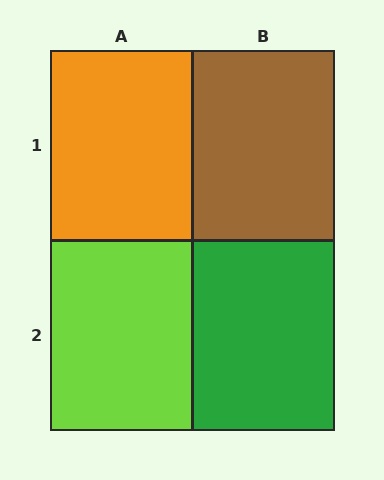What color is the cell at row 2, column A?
Lime.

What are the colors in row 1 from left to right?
Orange, brown.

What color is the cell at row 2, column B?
Green.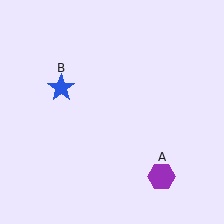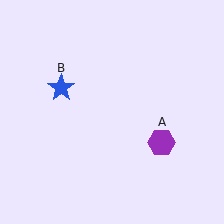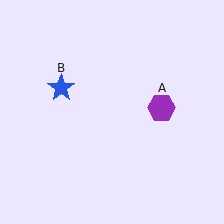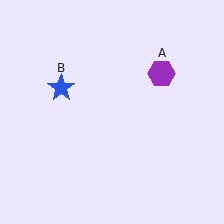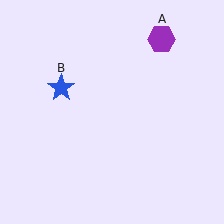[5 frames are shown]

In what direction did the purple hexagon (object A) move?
The purple hexagon (object A) moved up.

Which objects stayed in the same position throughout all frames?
Blue star (object B) remained stationary.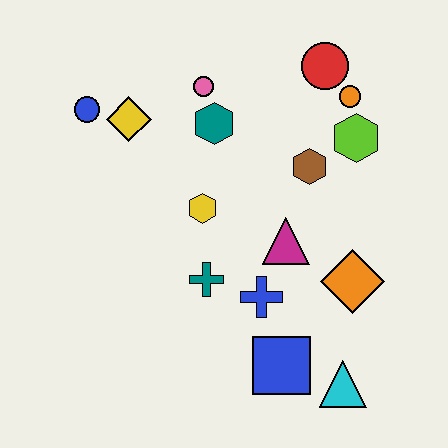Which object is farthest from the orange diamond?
The blue circle is farthest from the orange diamond.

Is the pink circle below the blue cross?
No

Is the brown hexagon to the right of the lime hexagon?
No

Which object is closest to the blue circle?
The yellow diamond is closest to the blue circle.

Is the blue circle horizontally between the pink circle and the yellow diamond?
No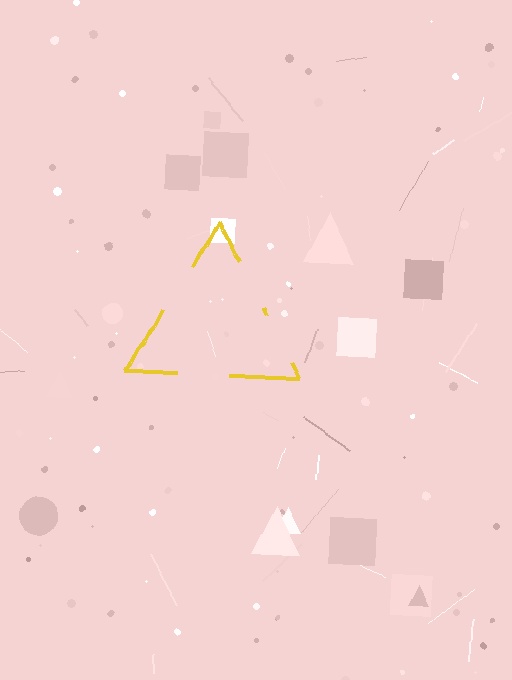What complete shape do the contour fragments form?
The contour fragments form a triangle.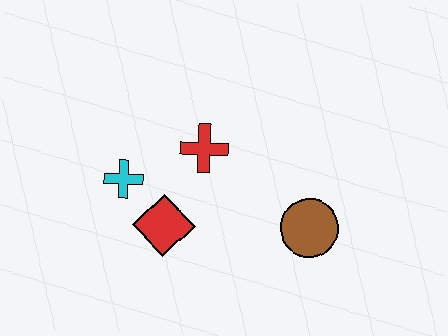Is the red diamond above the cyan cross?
No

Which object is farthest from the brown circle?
The cyan cross is farthest from the brown circle.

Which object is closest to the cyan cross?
The red diamond is closest to the cyan cross.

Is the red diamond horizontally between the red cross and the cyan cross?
Yes